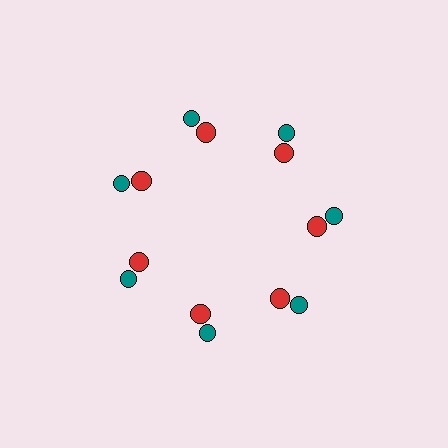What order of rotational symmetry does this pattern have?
This pattern has 7-fold rotational symmetry.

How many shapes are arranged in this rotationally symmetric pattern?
There are 14 shapes, arranged in 7 groups of 2.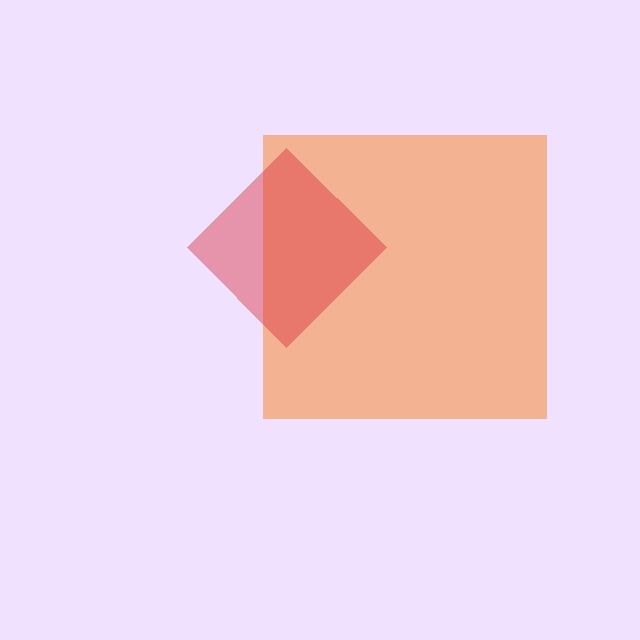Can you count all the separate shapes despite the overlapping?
Yes, there are 2 separate shapes.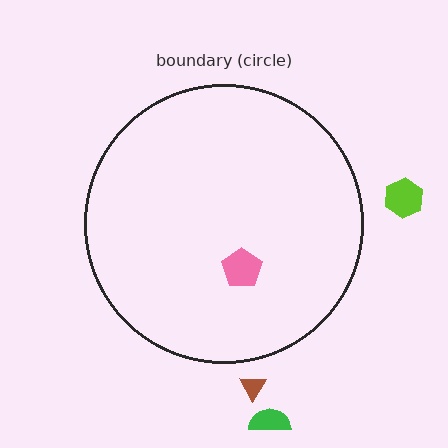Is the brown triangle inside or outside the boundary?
Outside.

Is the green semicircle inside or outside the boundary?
Outside.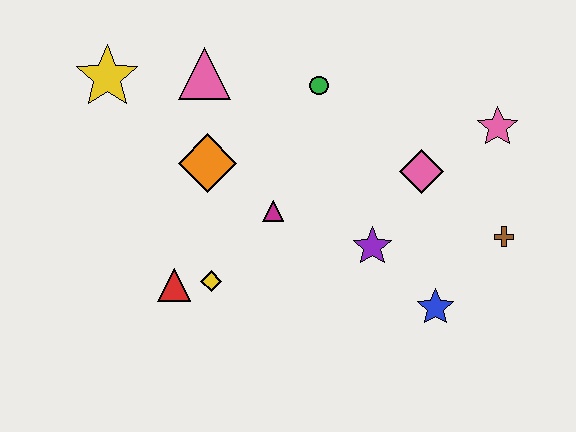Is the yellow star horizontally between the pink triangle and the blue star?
No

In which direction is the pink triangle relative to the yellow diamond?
The pink triangle is above the yellow diamond.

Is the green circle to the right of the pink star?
No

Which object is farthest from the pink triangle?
The brown cross is farthest from the pink triangle.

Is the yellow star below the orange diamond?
No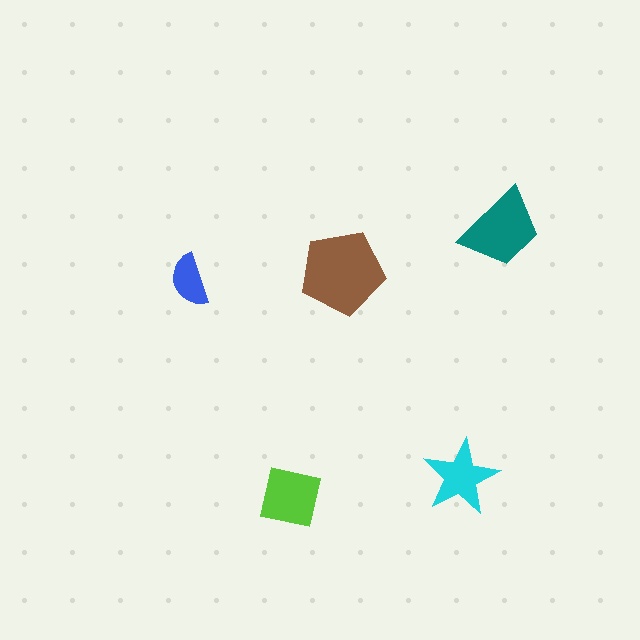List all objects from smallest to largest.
The blue semicircle, the cyan star, the lime square, the teal trapezoid, the brown pentagon.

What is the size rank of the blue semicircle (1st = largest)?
5th.